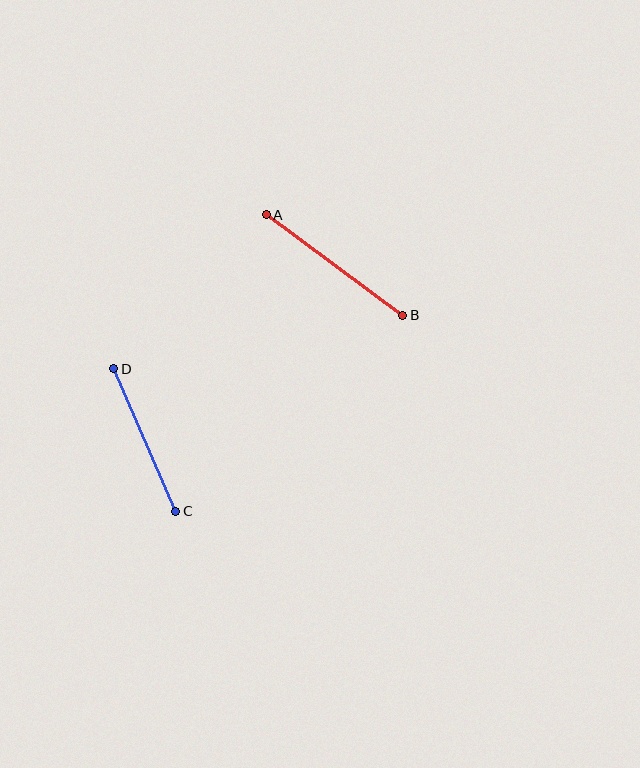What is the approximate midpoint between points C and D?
The midpoint is at approximately (145, 440) pixels.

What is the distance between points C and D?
The distance is approximately 155 pixels.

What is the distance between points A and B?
The distance is approximately 170 pixels.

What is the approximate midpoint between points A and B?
The midpoint is at approximately (335, 265) pixels.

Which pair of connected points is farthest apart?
Points A and B are farthest apart.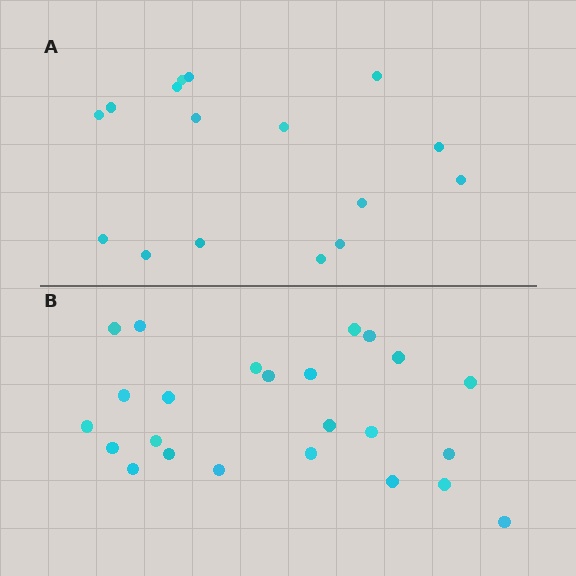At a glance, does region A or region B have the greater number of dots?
Region B (the bottom region) has more dots.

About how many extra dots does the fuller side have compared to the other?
Region B has roughly 8 or so more dots than region A.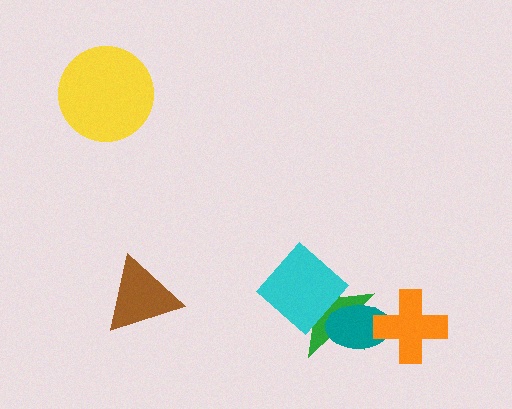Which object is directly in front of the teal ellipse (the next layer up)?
The orange cross is directly in front of the teal ellipse.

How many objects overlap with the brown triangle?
0 objects overlap with the brown triangle.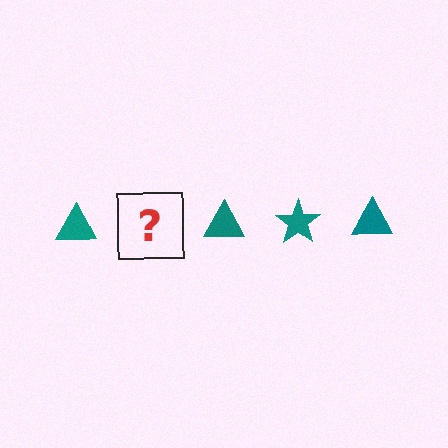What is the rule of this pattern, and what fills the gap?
The rule is that the pattern cycles through triangle, star shapes in teal. The gap should be filled with a teal star.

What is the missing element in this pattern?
The missing element is a teal star.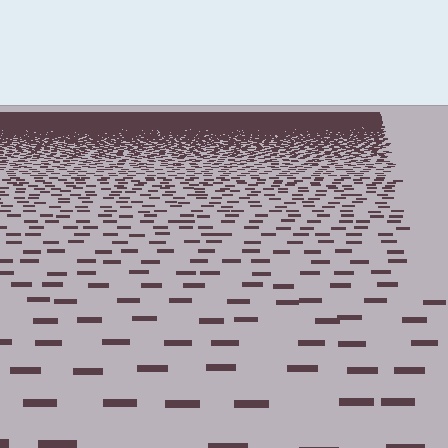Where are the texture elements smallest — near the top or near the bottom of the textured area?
Near the top.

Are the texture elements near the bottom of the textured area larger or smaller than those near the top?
Larger. Near the bottom, elements are closer to the viewer and appear at a bigger on-screen size.